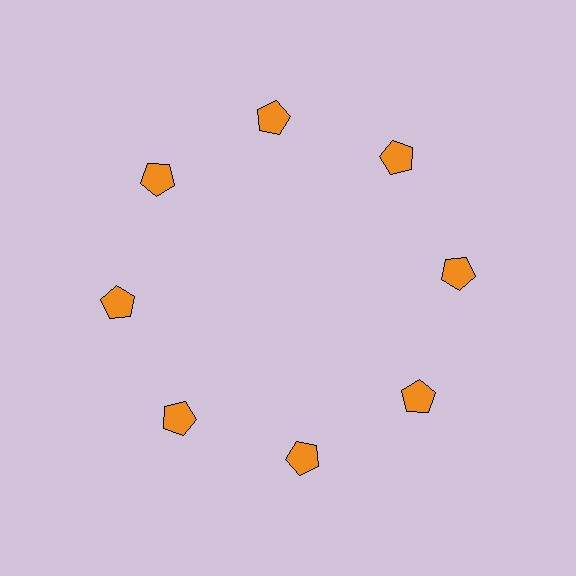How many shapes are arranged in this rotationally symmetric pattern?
There are 8 shapes, arranged in 8 groups of 1.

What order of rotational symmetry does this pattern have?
This pattern has 8-fold rotational symmetry.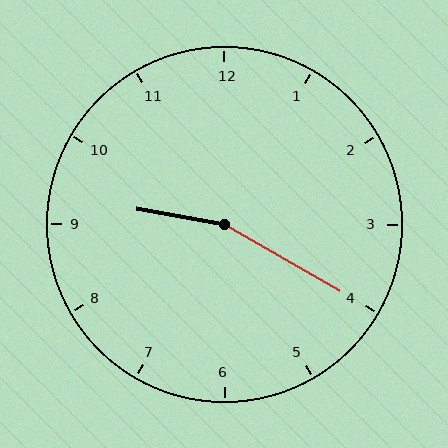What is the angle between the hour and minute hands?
Approximately 160 degrees.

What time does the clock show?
9:20.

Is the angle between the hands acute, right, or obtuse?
It is obtuse.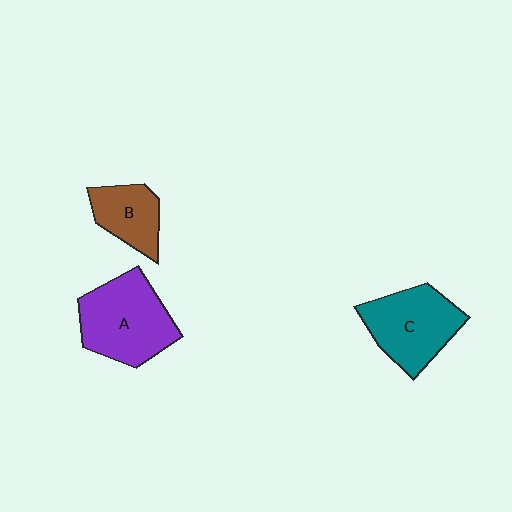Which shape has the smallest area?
Shape B (brown).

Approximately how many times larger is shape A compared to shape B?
Approximately 1.8 times.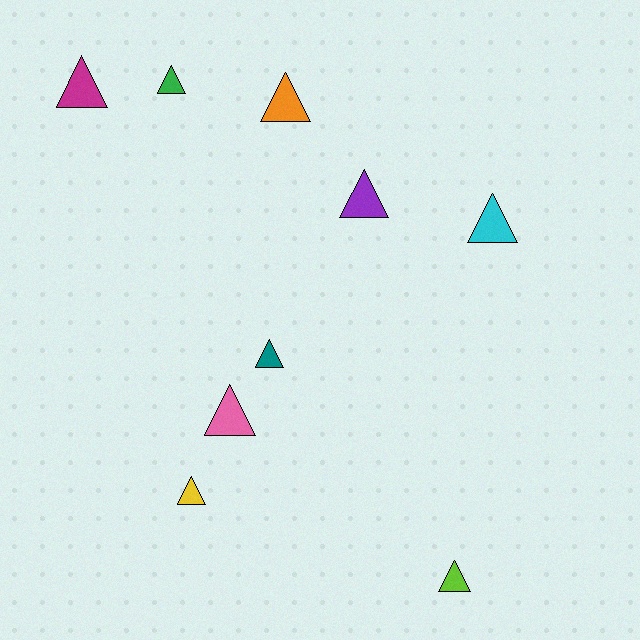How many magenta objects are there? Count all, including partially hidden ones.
There is 1 magenta object.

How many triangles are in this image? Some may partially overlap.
There are 9 triangles.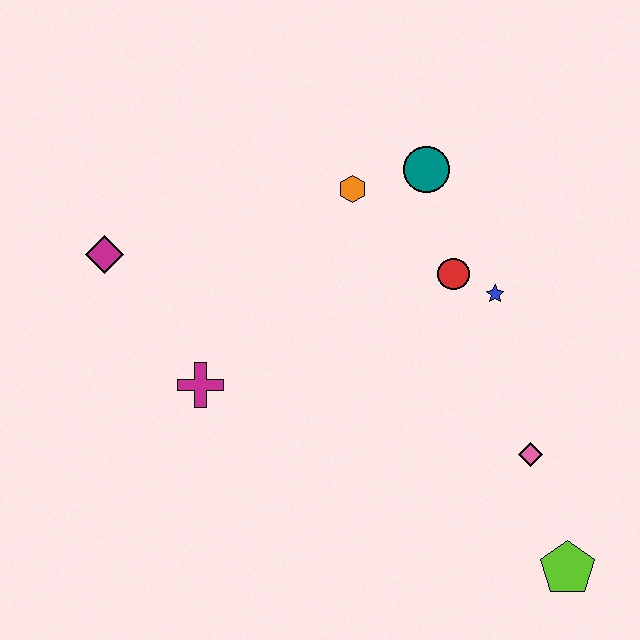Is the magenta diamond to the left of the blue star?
Yes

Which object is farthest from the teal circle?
The lime pentagon is farthest from the teal circle.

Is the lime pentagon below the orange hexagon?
Yes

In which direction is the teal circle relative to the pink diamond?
The teal circle is above the pink diamond.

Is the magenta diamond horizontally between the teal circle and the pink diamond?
No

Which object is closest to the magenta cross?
The magenta diamond is closest to the magenta cross.